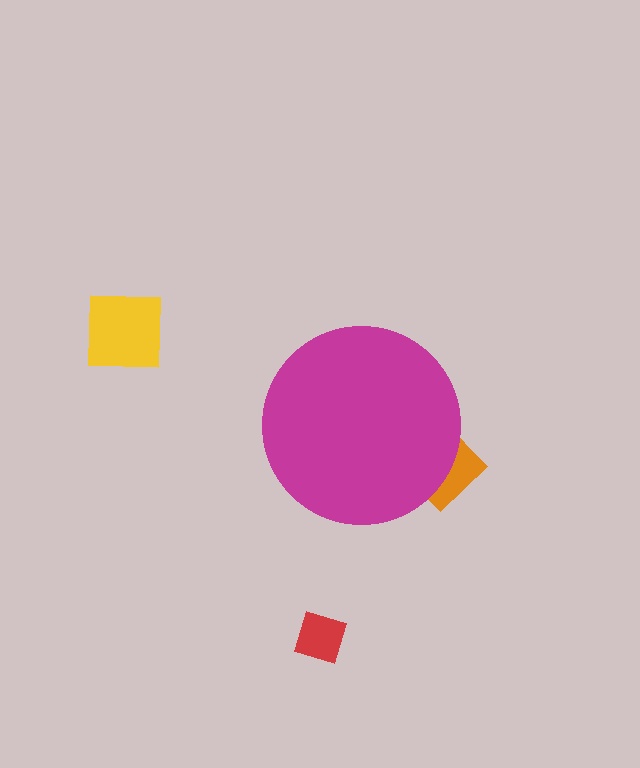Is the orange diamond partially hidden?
Yes, the orange diamond is partially hidden behind the magenta circle.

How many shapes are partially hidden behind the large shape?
1 shape is partially hidden.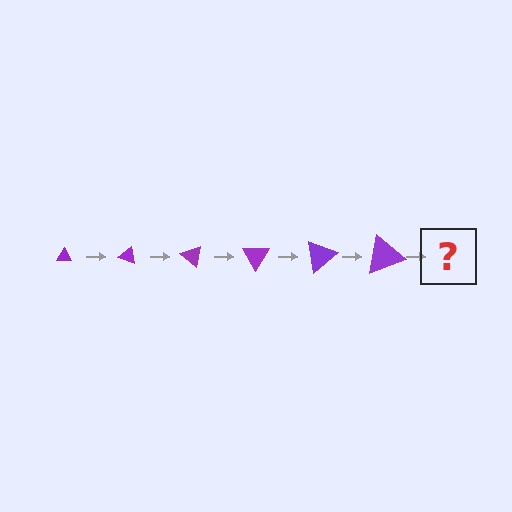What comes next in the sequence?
The next element should be a triangle, larger than the previous one and rotated 120 degrees from the start.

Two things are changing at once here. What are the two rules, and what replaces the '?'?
The two rules are that the triangle grows larger each step and it rotates 20 degrees each step. The '?' should be a triangle, larger than the previous one and rotated 120 degrees from the start.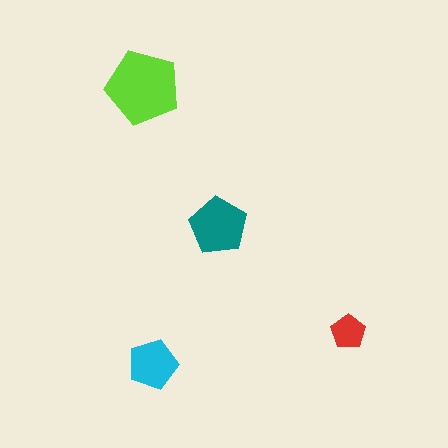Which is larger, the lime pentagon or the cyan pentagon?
The lime one.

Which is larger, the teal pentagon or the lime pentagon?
The lime one.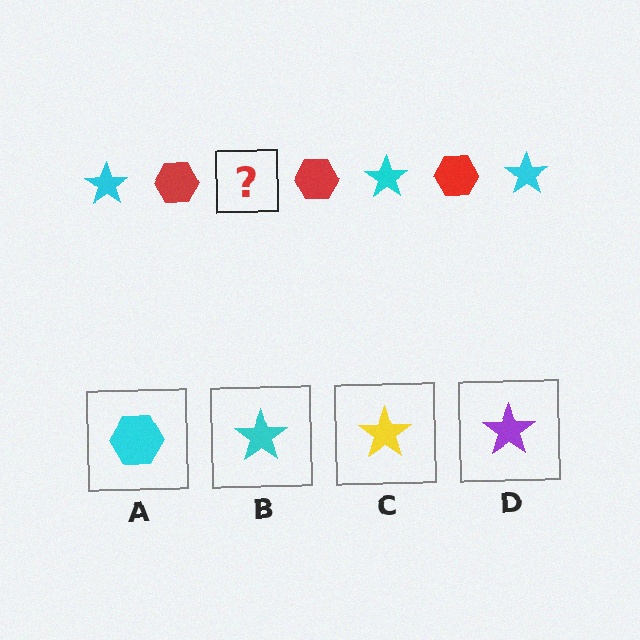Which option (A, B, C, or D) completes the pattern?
B.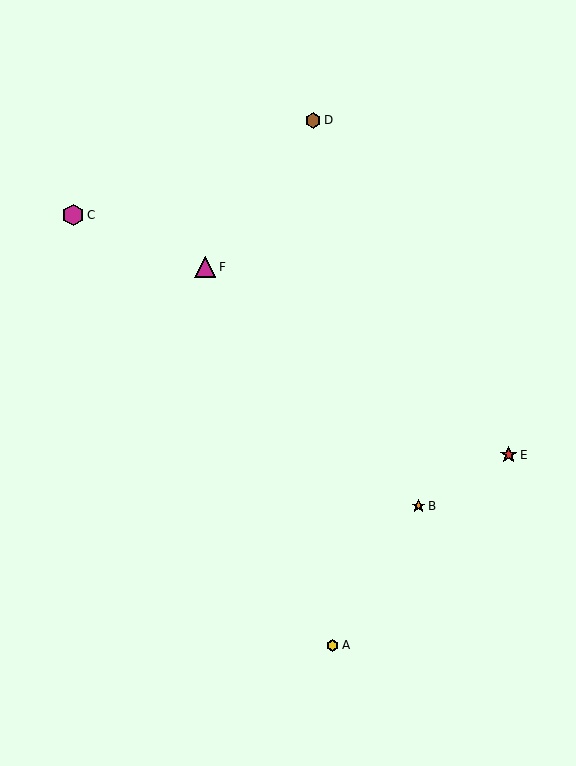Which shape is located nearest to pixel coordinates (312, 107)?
The brown hexagon (labeled D) at (313, 120) is nearest to that location.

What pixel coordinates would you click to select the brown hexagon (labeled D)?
Click at (313, 120) to select the brown hexagon D.